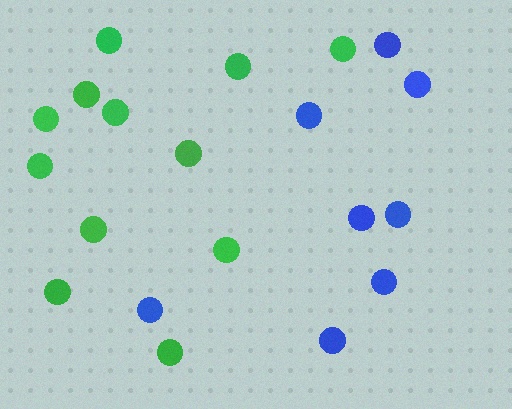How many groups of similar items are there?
There are 2 groups: one group of blue circles (8) and one group of green circles (12).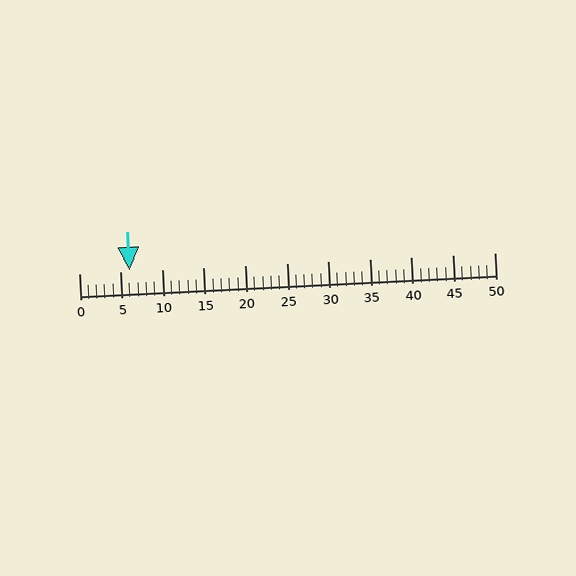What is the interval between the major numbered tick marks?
The major tick marks are spaced 5 units apart.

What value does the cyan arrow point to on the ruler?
The cyan arrow points to approximately 6.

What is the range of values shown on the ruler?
The ruler shows values from 0 to 50.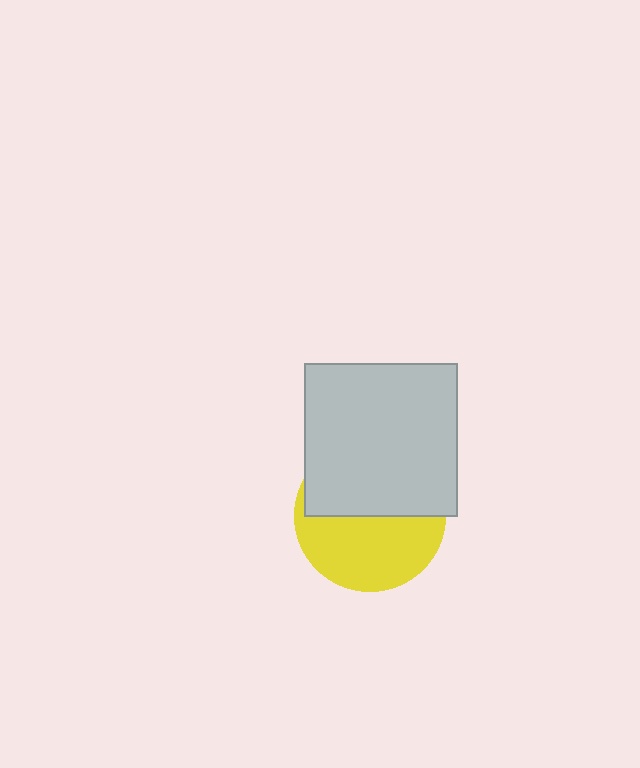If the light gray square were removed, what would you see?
You would see the complete yellow circle.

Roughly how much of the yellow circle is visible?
About half of it is visible (roughly 50%).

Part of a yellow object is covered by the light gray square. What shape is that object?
It is a circle.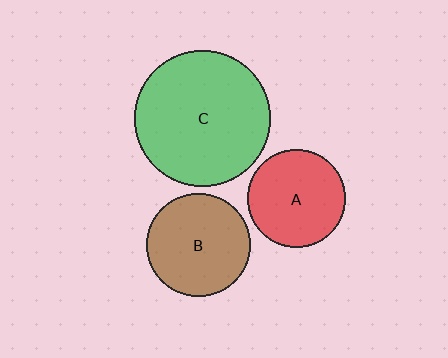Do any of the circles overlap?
No, none of the circles overlap.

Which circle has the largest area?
Circle C (green).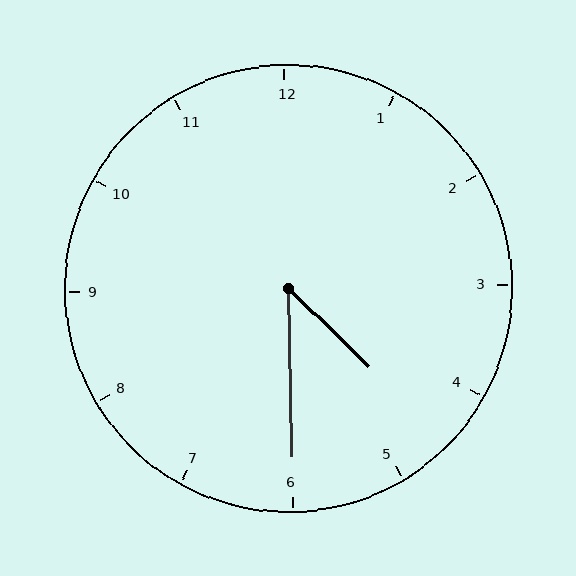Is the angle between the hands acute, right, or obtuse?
It is acute.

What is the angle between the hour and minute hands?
Approximately 45 degrees.